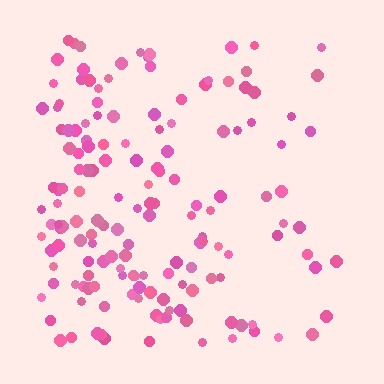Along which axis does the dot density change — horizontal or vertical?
Horizontal.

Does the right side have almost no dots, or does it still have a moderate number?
Still a moderate number, just noticeably fewer than the left.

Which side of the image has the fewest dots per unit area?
The right.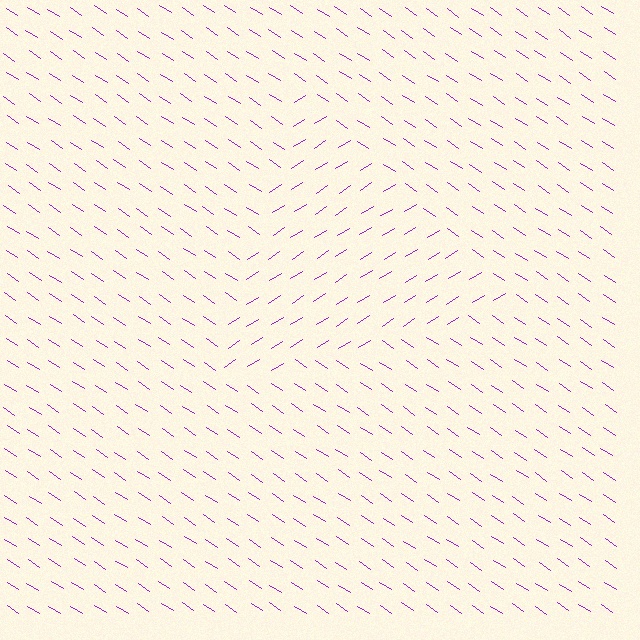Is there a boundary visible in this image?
Yes, there is a texture boundary formed by a change in line orientation.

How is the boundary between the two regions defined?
The boundary is defined purely by a change in line orientation (approximately 66 degrees difference). All lines are the same color and thickness.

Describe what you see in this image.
The image is filled with small purple line segments. A triangle region in the image has lines oriented differently from the surrounding lines, creating a visible texture boundary.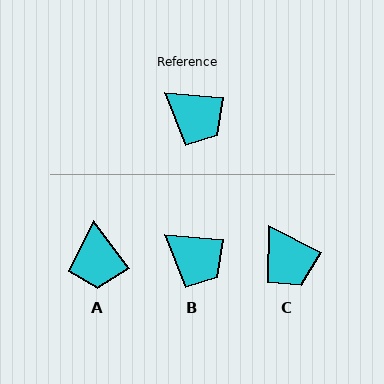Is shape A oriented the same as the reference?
No, it is off by about 48 degrees.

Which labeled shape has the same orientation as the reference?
B.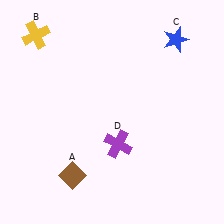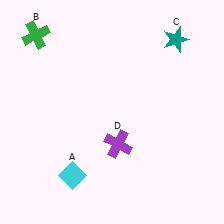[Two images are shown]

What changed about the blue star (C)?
In Image 1, C is blue. In Image 2, it changed to teal.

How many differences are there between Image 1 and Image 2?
There are 3 differences between the two images.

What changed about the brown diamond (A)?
In Image 1, A is brown. In Image 2, it changed to cyan.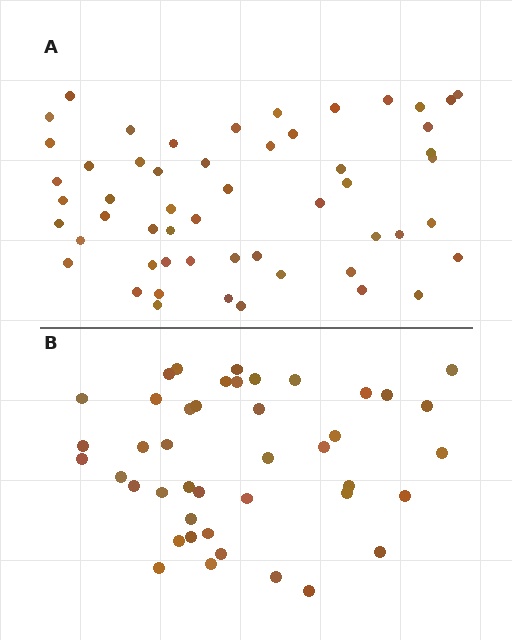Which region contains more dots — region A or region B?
Region A (the top region) has more dots.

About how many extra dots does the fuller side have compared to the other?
Region A has roughly 12 or so more dots than region B.